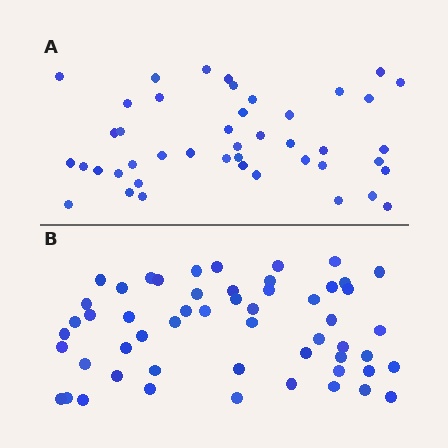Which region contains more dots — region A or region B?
Region B (the bottom region) has more dots.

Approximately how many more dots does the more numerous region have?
Region B has roughly 10 or so more dots than region A.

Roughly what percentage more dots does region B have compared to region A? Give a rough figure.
About 25% more.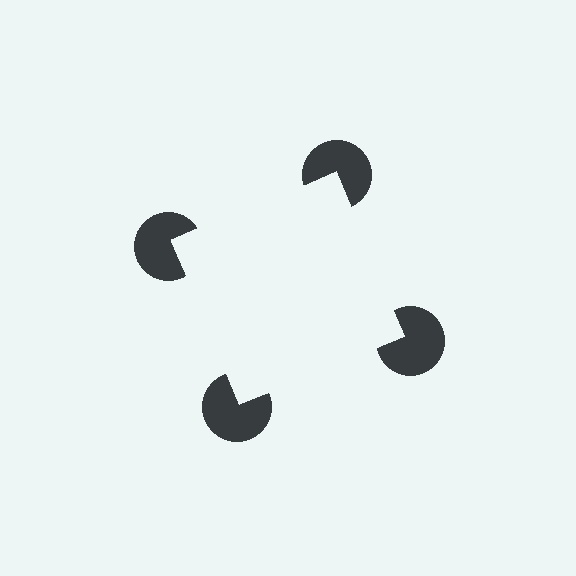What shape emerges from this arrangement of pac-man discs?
An illusory square — its edges are inferred from the aligned wedge cuts in the pac-man discs, not physically drawn.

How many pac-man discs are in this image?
There are 4 — one at each vertex of the illusory square.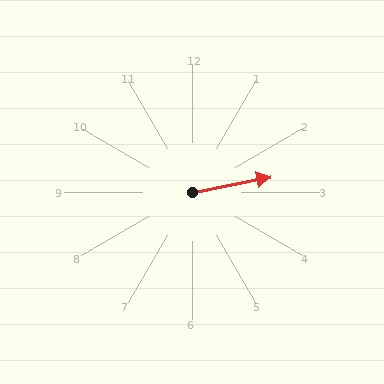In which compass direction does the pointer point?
East.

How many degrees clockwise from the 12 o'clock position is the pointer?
Approximately 79 degrees.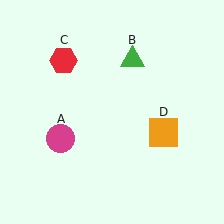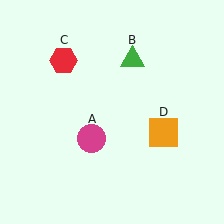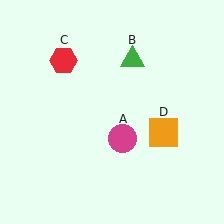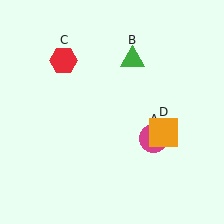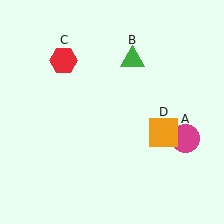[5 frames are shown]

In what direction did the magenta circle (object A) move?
The magenta circle (object A) moved right.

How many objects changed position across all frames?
1 object changed position: magenta circle (object A).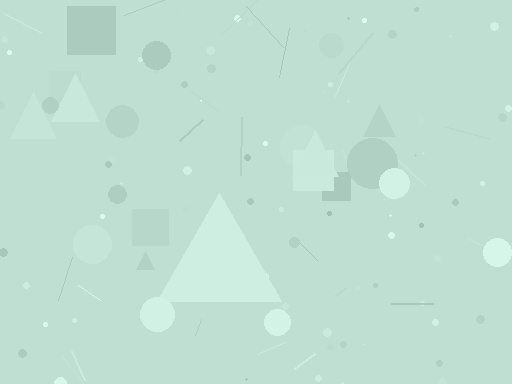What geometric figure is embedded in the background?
A triangle is embedded in the background.